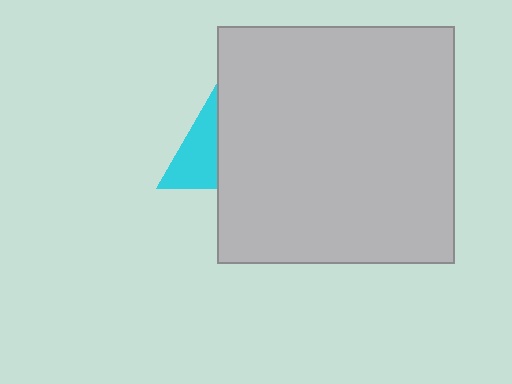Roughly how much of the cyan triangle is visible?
A small part of it is visible (roughly 42%).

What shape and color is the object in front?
The object in front is a light gray square.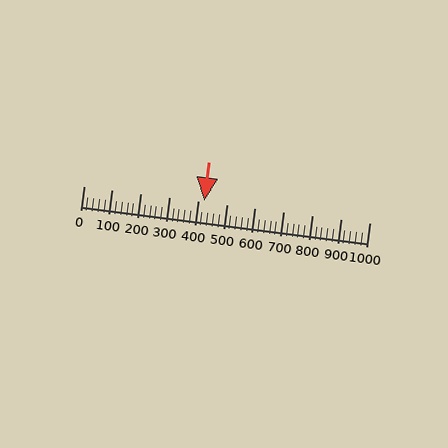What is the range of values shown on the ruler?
The ruler shows values from 0 to 1000.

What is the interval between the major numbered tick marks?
The major tick marks are spaced 100 units apart.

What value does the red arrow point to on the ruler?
The red arrow points to approximately 423.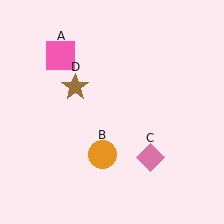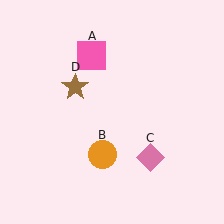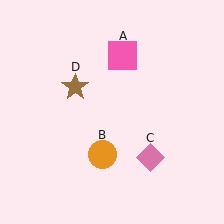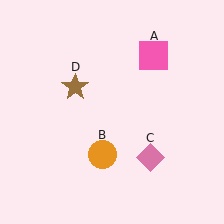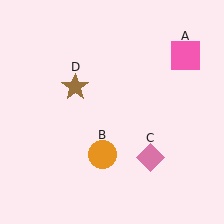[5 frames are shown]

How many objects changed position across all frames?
1 object changed position: pink square (object A).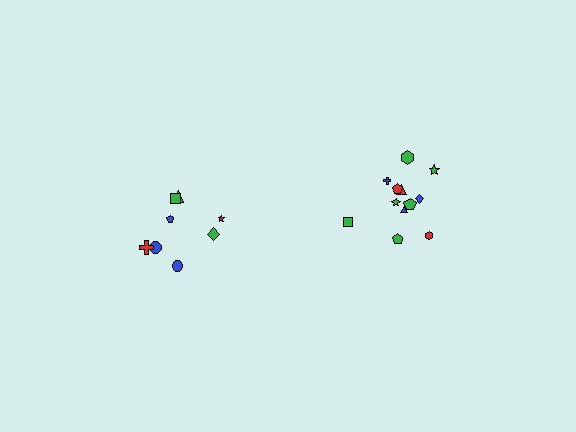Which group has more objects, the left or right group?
The right group.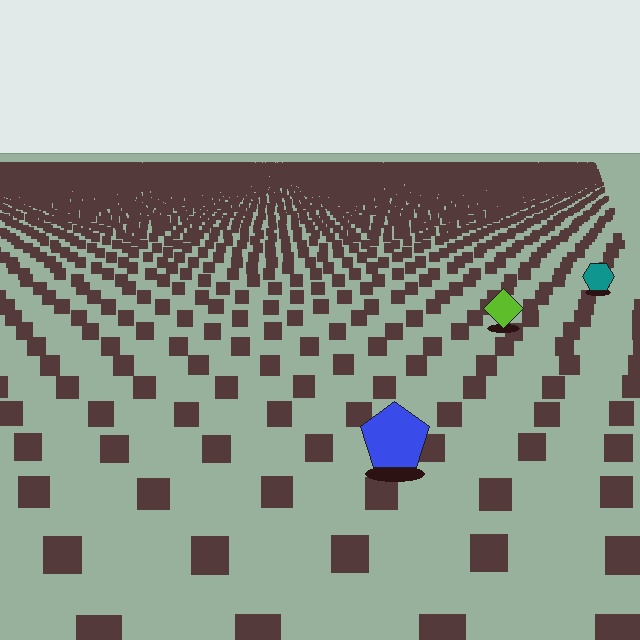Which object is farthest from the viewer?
The teal hexagon is farthest from the viewer. It appears smaller and the ground texture around it is denser.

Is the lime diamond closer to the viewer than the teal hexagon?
Yes. The lime diamond is closer — you can tell from the texture gradient: the ground texture is coarser near it.